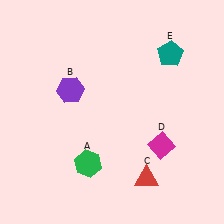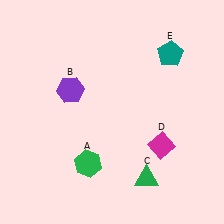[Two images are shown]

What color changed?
The triangle (C) changed from red in Image 1 to green in Image 2.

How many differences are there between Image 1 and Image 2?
There is 1 difference between the two images.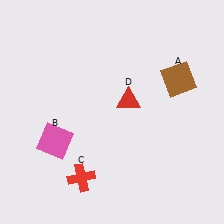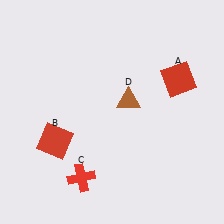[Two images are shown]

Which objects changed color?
A changed from brown to red. B changed from pink to red. D changed from red to brown.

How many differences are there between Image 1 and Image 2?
There are 3 differences between the two images.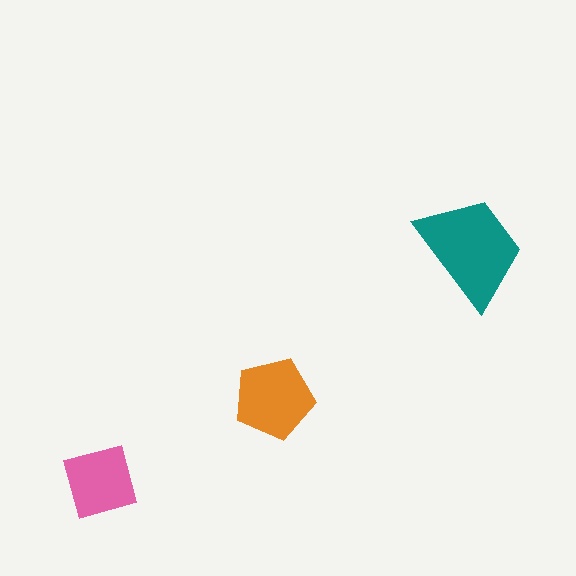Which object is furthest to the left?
The pink diamond is leftmost.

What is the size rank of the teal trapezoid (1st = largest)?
1st.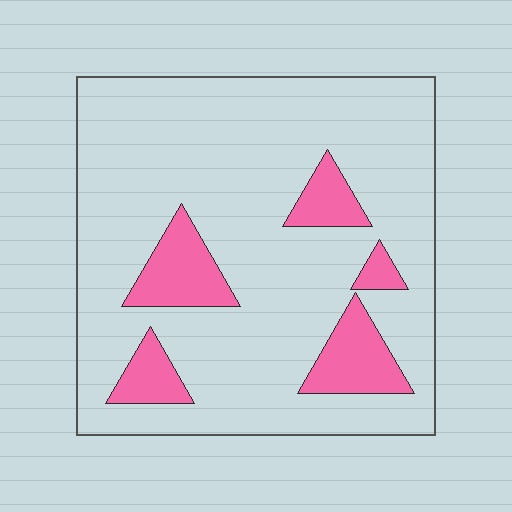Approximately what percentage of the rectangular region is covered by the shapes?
Approximately 15%.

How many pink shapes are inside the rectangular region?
5.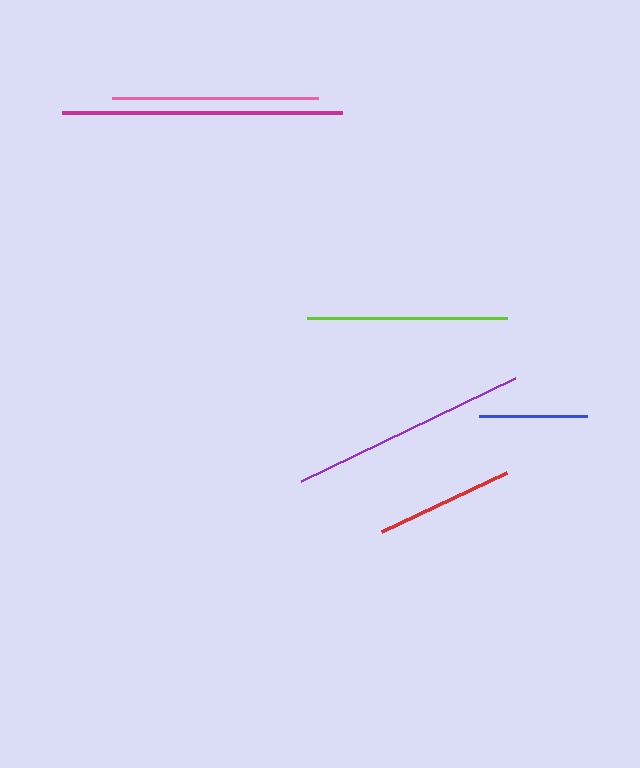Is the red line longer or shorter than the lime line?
The lime line is longer than the red line.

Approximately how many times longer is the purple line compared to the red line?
The purple line is approximately 1.7 times the length of the red line.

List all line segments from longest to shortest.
From longest to shortest: magenta, purple, pink, lime, red, blue.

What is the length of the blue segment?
The blue segment is approximately 108 pixels long.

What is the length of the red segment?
The red segment is approximately 139 pixels long.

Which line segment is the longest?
The magenta line is the longest at approximately 279 pixels.